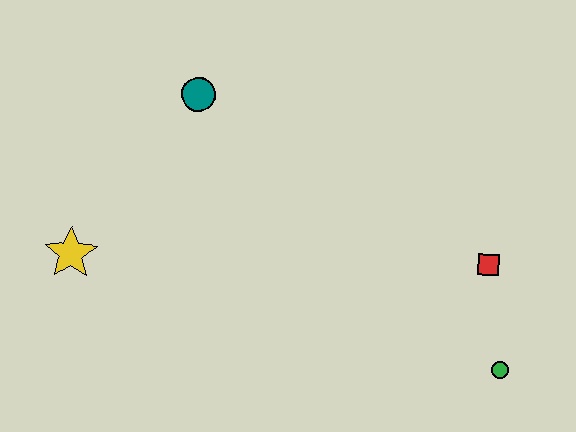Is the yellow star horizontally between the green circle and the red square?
No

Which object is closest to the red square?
The green circle is closest to the red square.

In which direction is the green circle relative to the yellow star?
The green circle is to the right of the yellow star.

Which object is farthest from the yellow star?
The green circle is farthest from the yellow star.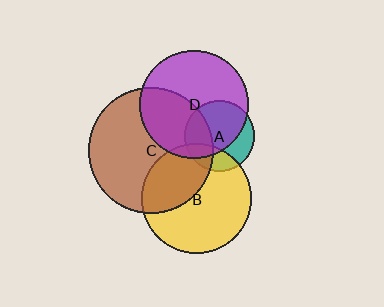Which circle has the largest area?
Circle C (brown).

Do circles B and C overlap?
Yes.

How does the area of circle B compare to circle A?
Approximately 2.4 times.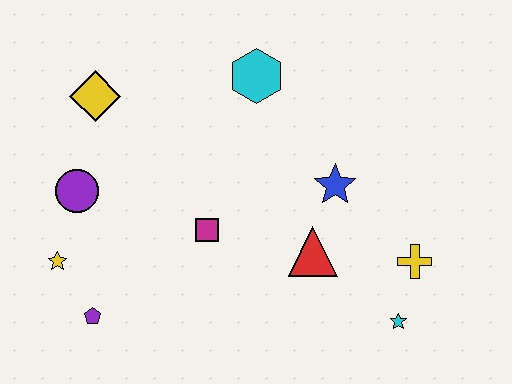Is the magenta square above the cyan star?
Yes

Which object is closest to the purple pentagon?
The yellow star is closest to the purple pentagon.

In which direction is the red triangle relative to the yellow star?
The red triangle is to the right of the yellow star.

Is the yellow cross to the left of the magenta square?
No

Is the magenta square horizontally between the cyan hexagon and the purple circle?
Yes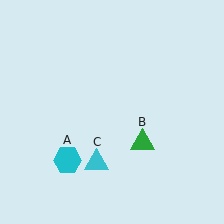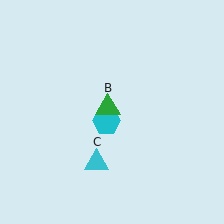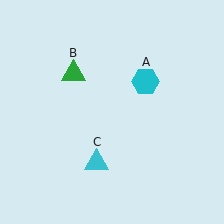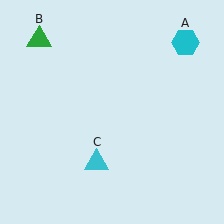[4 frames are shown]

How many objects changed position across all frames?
2 objects changed position: cyan hexagon (object A), green triangle (object B).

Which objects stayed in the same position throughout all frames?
Cyan triangle (object C) remained stationary.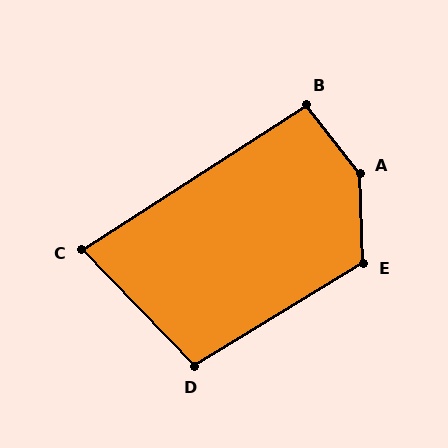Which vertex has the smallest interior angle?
C, at approximately 79 degrees.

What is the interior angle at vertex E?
Approximately 119 degrees (obtuse).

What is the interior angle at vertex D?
Approximately 103 degrees (obtuse).